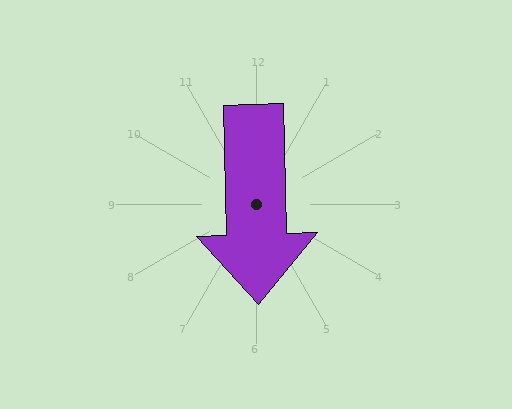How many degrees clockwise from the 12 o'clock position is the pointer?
Approximately 178 degrees.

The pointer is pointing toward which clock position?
Roughly 6 o'clock.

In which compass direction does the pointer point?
South.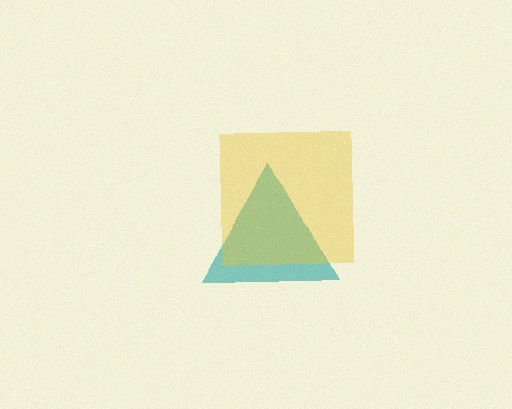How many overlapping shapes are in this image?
There are 2 overlapping shapes in the image.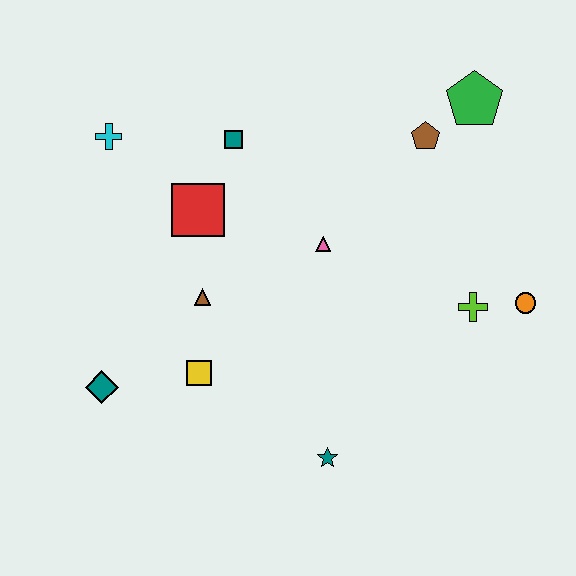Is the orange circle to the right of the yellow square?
Yes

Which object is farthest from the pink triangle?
The teal diamond is farthest from the pink triangle.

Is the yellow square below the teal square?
Yes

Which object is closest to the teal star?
The yellow square is closest to the teal star.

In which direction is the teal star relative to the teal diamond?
The teal star is to the right of the teal diamond.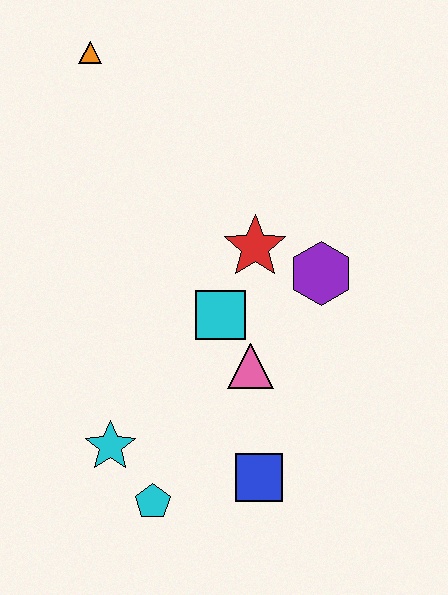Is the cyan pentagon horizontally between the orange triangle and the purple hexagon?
Yes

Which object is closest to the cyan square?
The pink triangle is closest to the cyan square.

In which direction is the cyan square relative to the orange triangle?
The cyan square is below the orange triangle.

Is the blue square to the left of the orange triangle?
No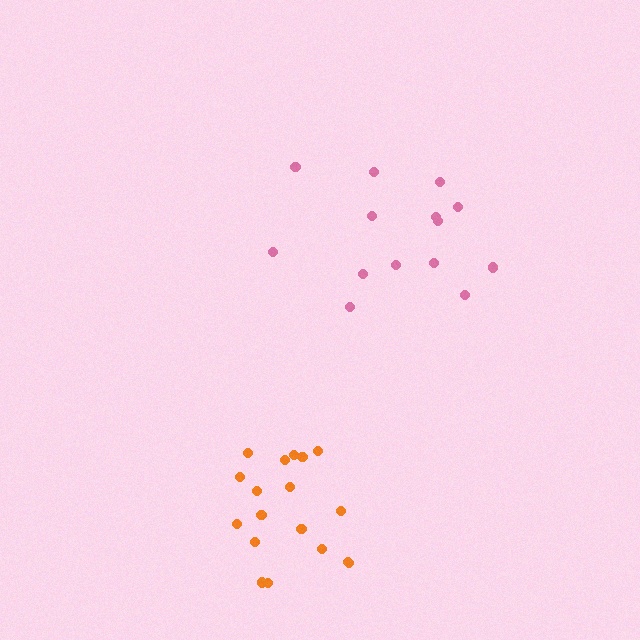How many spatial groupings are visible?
There are 2 spatial groupings.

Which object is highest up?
The pink cluster is topmost.